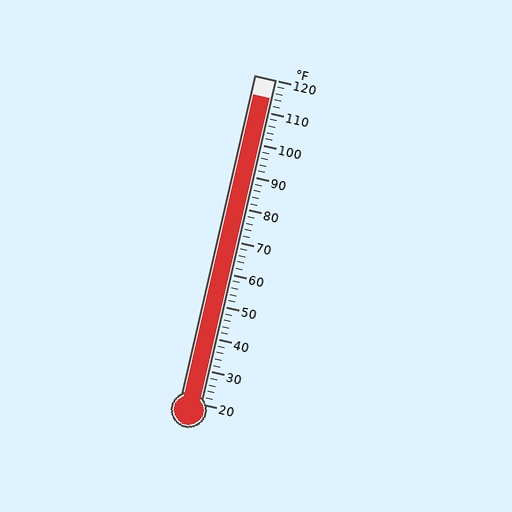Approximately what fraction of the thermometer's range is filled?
The thermometer is filled to approximately 95% of its range.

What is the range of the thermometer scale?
The thermometer scale ranges from 20°F to 120°F.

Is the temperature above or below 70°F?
The temperature is above 70°F.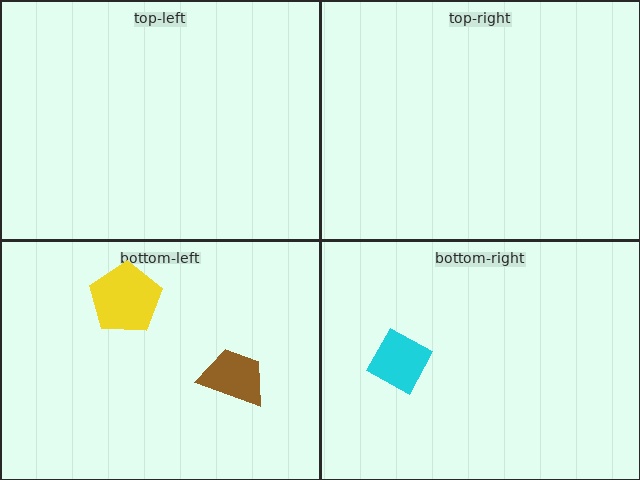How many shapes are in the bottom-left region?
2.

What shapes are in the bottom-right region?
The cyan diamond.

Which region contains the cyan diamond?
The bottom-right region.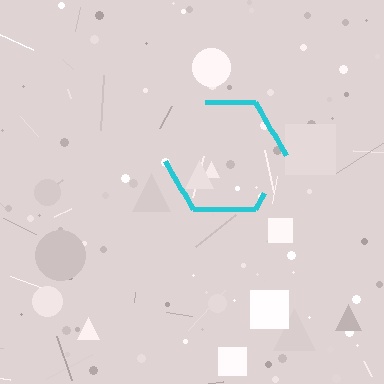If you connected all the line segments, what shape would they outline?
They would outline a hexagon.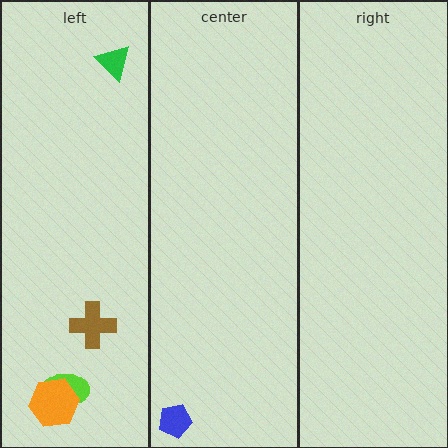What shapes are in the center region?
The blue pentagon.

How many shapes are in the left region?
4.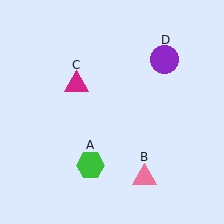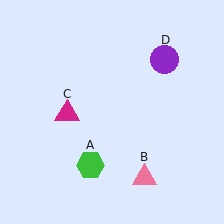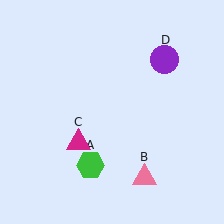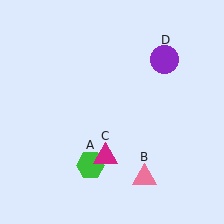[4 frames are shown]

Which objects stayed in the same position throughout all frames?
Green hexagon (object A) and pink triangle (object B) and purple circle (object D) remained stationary.